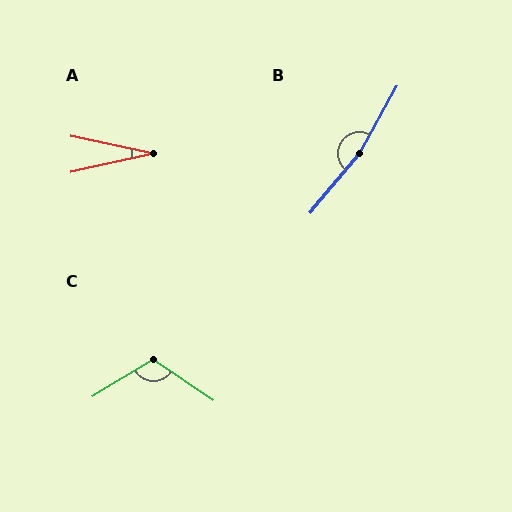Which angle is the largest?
B, at approximately 170 degrees.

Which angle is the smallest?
A, at approximately 25 degrees.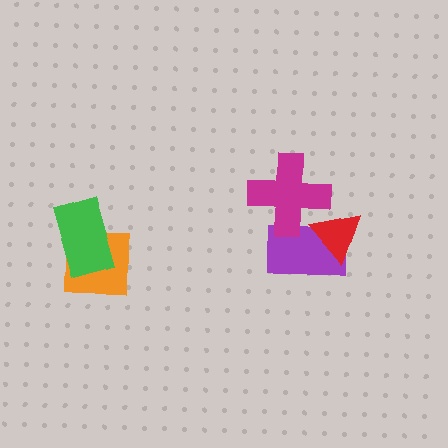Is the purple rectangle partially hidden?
Yes, it is partially covered by another shape.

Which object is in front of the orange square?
The green rectangle is in front of the orange square.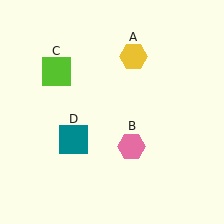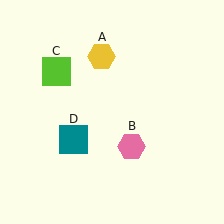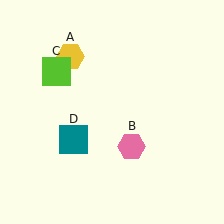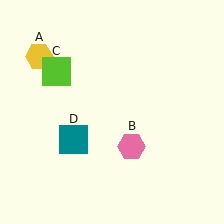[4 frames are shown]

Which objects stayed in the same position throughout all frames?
Pink hexagon (object B) and lime square (object C) and teal square (object D) remained stationary.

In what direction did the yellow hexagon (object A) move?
The yellow hexagon (object A) moved left.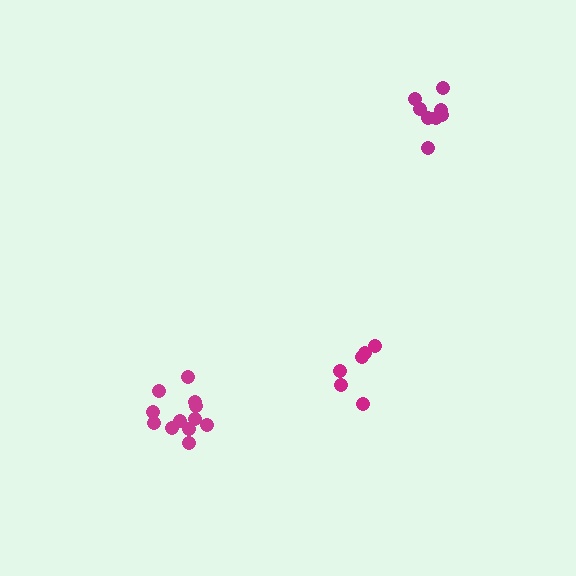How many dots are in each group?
Group 1: 6 dots, Group 2: 8 dots, Group 3: 12 dots (26 total).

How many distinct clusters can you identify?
There are 3 distinct clusters.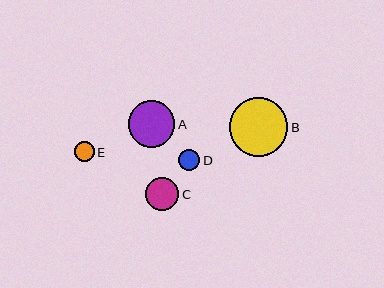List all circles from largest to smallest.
From largest to smallest: B, A, C, D, E.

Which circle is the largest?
Circle B is the largest with a size of approximately 58 pixels.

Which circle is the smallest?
Circle E is the smallest with a size of approximately 20 pixels.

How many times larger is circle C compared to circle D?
Circle C is approximately 1.6 times the size of circle D.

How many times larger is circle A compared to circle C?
Circle A is approximately 1.4 times the size of circle C.